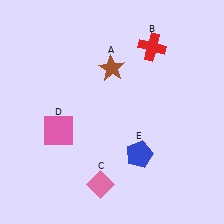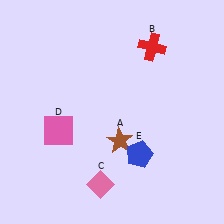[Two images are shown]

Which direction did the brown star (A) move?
The brown star (A) moved down.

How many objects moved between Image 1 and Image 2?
1 object moved between the two images.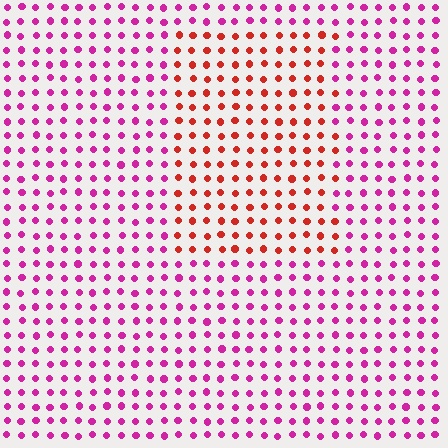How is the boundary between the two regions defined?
The boundary is defined purely by a slight shift in hue (about 47 degrees). Spacing, size, and orientation are identical on both sides.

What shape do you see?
I see a rectangle.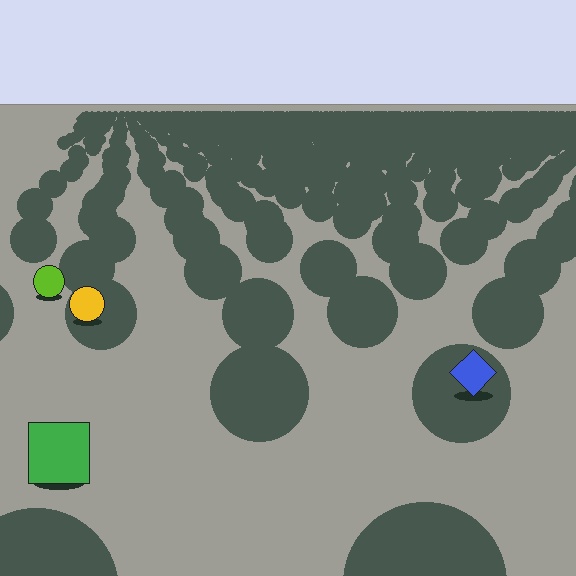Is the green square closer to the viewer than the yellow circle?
Yes. The green square is closer — you can tell from the texture gradient: the ground texture is coarser near it.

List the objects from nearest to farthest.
From nearest to farthest: the green square, the blue diamond, the yellow circle, the lime circle.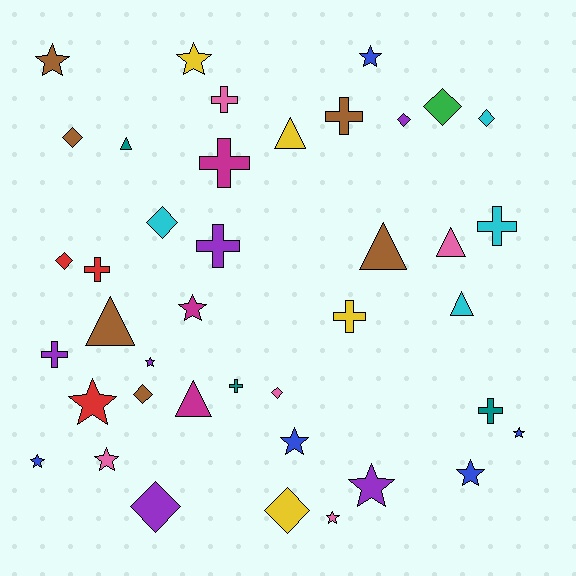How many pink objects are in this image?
There are 5 pink objects.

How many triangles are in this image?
There are 7 triangles.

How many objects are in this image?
There are 40 objects.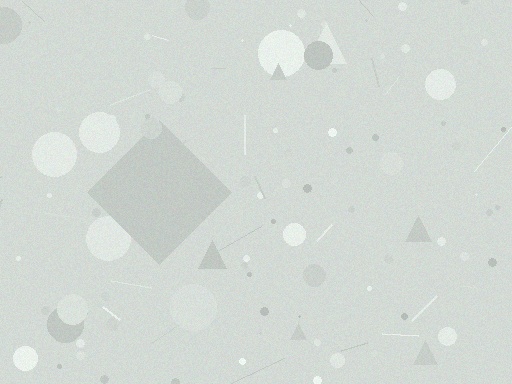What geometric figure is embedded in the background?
A diamond is embedded in the background.